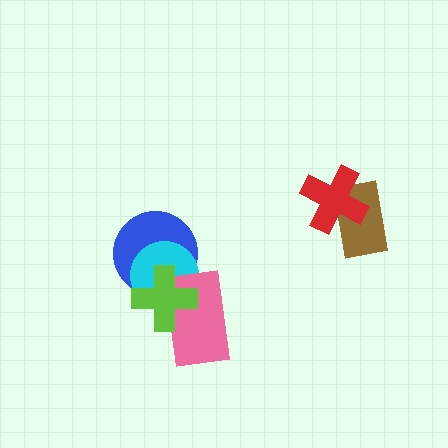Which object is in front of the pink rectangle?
The lime cross is in front of the pink rectangle.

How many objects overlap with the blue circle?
3 objects overlap with the blue circle.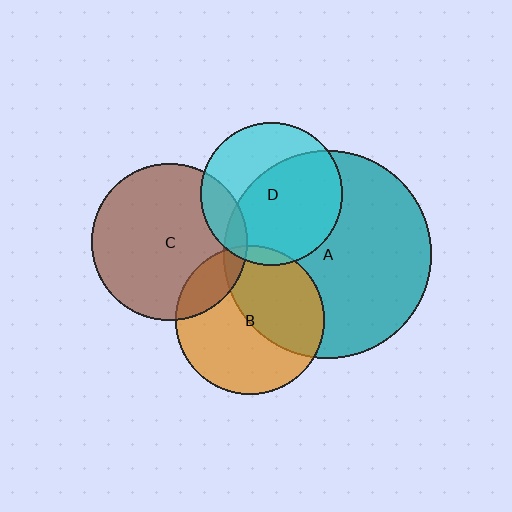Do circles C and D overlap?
Yes.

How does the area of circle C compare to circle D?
Approximately 1.2 times.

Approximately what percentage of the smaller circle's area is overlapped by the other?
Approximately 15%.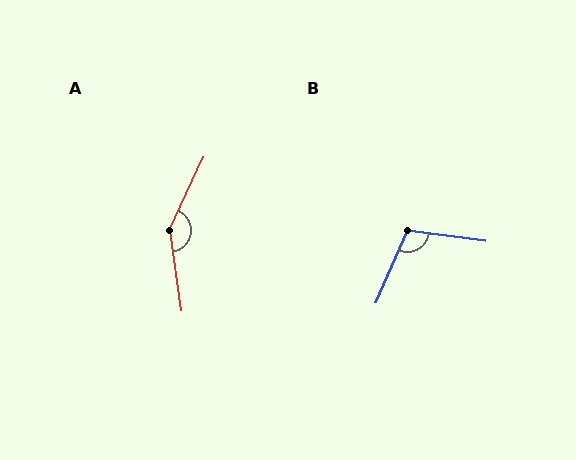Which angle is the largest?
A, at approximately 146 degrees.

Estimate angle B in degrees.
Approximately 106 degrees.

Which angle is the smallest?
B, at approximately 106 degrees.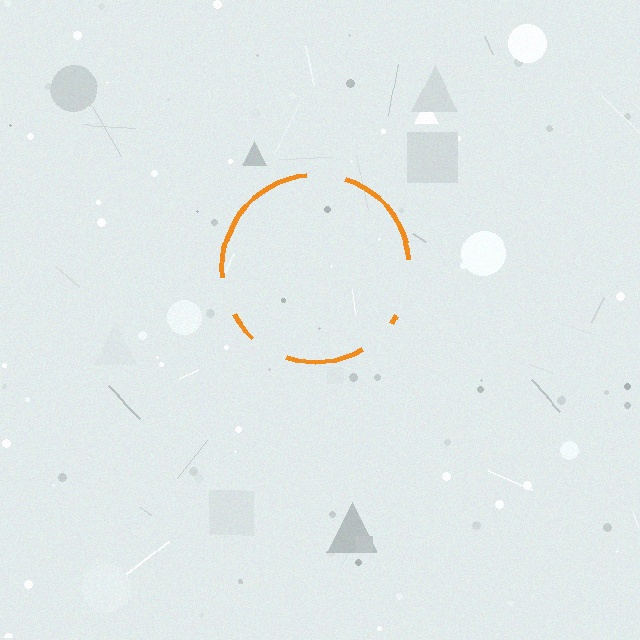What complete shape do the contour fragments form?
The contour fragments form a circle.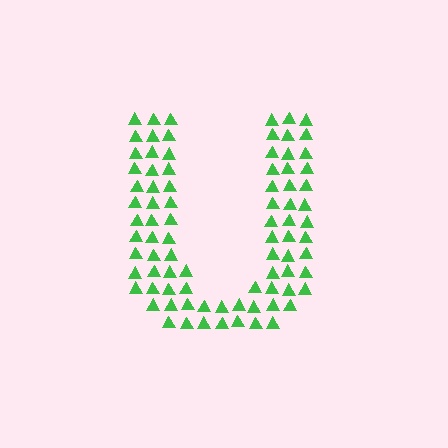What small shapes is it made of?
It is made of small triangles.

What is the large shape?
The large shape is the letter U.